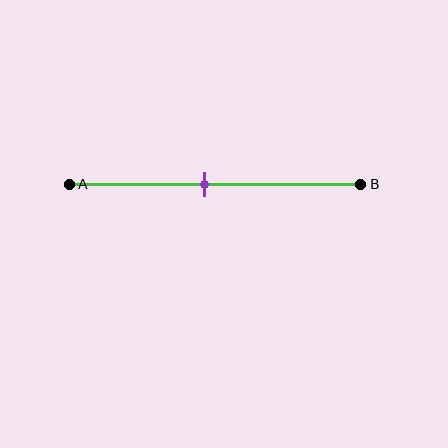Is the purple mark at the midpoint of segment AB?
No, the mark is at about 45% from A, not at the 50% midpoint.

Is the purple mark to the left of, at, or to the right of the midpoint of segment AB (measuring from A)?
The purple mark is to the left of the midpoint of segment AB.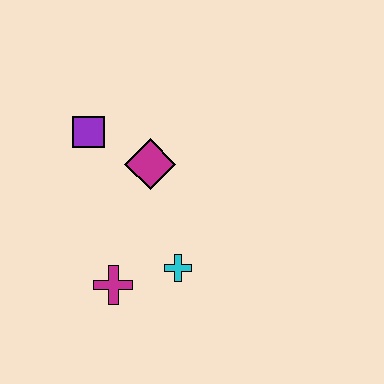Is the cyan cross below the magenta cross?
No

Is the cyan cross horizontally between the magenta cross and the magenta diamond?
No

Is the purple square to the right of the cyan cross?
No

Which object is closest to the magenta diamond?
The purple square is closest to the magenta diamond.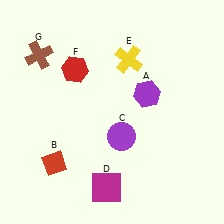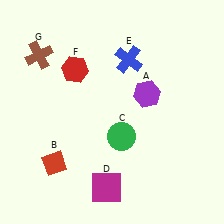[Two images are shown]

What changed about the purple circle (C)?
In Image 1, C is purple. In Image 2, it changed to green.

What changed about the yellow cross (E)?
In Image 1, E is yellow. In Image 2, it changed to blue.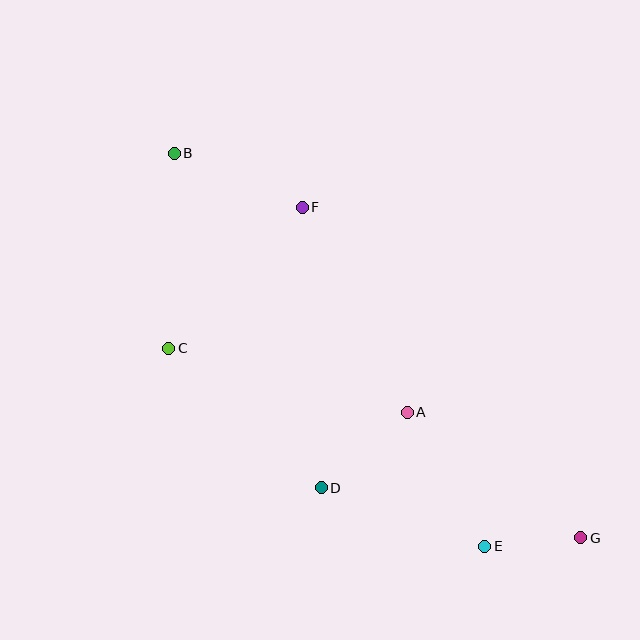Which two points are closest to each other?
Points E and G are closest to each other.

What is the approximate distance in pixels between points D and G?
The distance between D and G is approximately 264 pixels.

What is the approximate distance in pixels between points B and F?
The distance between B and F is approximately 139 pixels.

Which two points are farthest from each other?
Points B and G are farthest from each other.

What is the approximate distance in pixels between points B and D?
The distance between B and D is approximately 365 pixels.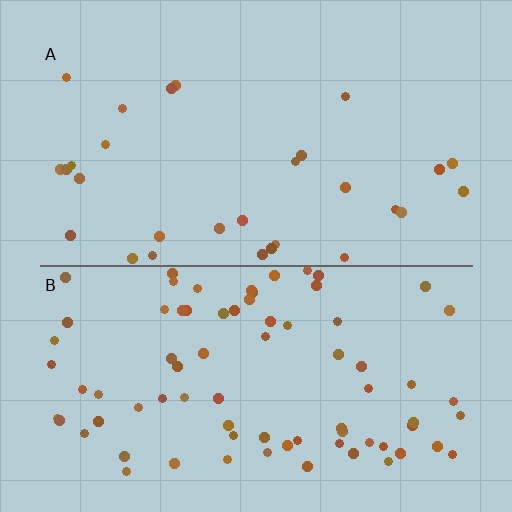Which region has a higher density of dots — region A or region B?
B (the bottom).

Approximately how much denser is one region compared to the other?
Approximately 2.6× — region B over region A.